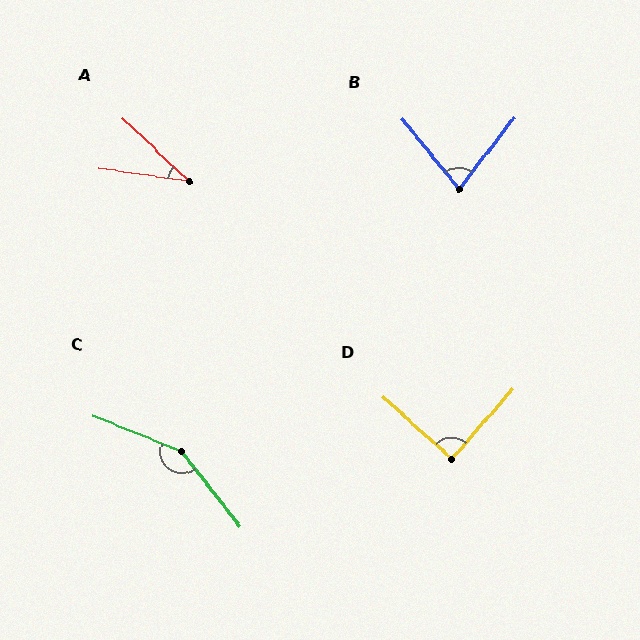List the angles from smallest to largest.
A (36°), B (77°), D (89°), C (150°).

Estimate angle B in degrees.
Approximately 77 degrees.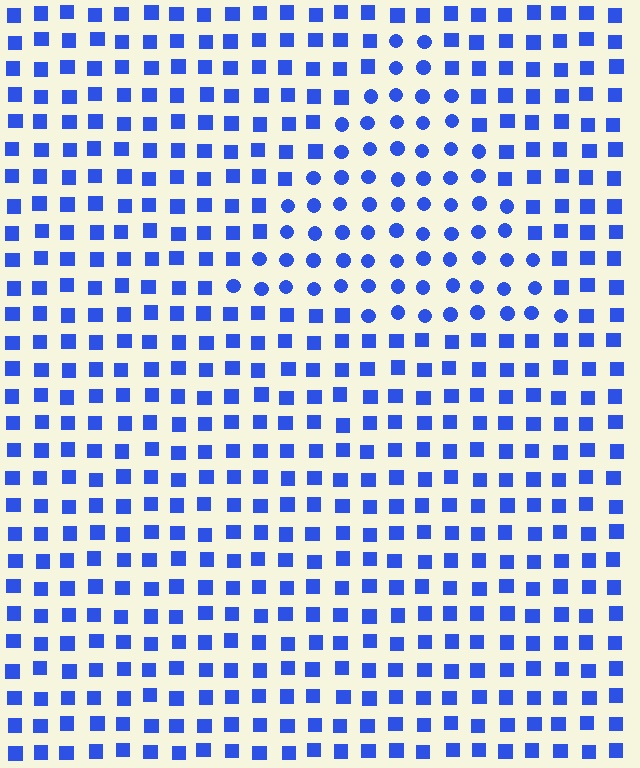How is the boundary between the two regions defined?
The boundary is defined by a change in element shape: circles inside vs. squares outside. All elements share the same color and spacing.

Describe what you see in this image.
The image is filled with small blue elements arranged in a uniform grid. A triangle-shaped region contains circles, while the surrounding area contains squares. The boundary is defined purely by the change in element shape.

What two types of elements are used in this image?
The image uses circles inside the triangle region and squares outside it.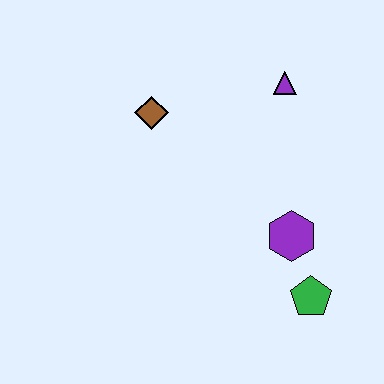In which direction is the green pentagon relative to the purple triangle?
The green pentagon is below the purple triangle.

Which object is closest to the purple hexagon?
The green pentagon is closest to the purple hexagon.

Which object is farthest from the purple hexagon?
The brown diamond is farthest from the purple hexagon.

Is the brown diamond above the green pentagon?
Yes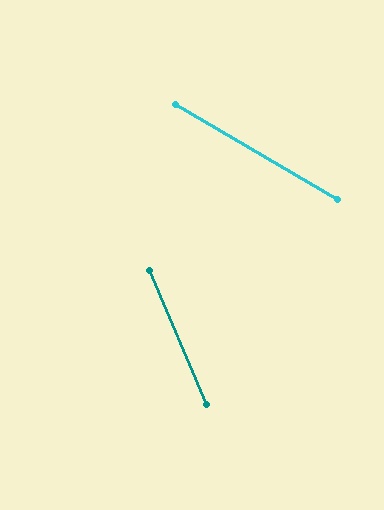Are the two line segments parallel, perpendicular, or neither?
Neither parallel nor perpendicular — they differ by about 37°.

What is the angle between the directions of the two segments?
Approximately 37 degrees.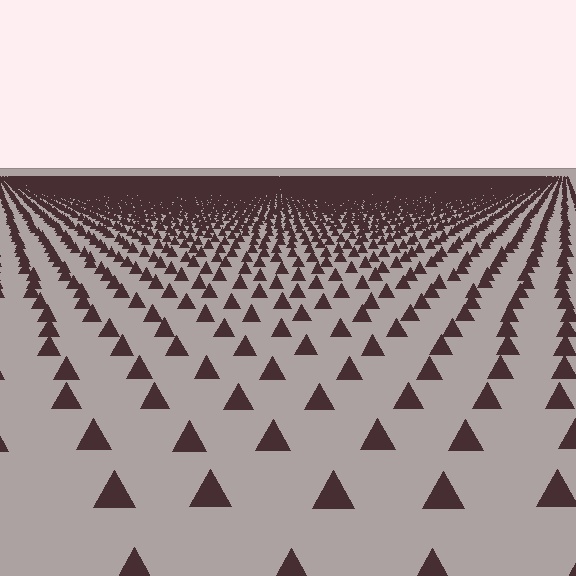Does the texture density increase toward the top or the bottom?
Density increases toward the top.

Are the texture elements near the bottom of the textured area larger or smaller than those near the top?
Larger. Near the bottom, elements are closer to the viewer and appear at a bigger on-screen size.